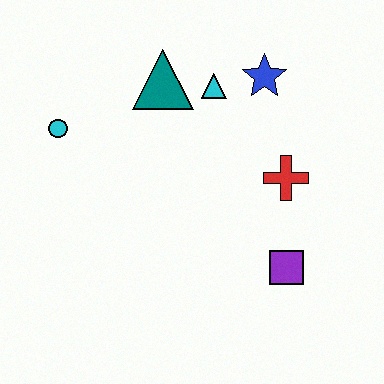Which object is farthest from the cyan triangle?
The purple square is farthest from the cyan triangle.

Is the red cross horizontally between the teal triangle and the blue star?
No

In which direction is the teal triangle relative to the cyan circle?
The teal triangle is to the right of the cyan circle.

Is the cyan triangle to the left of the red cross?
Yes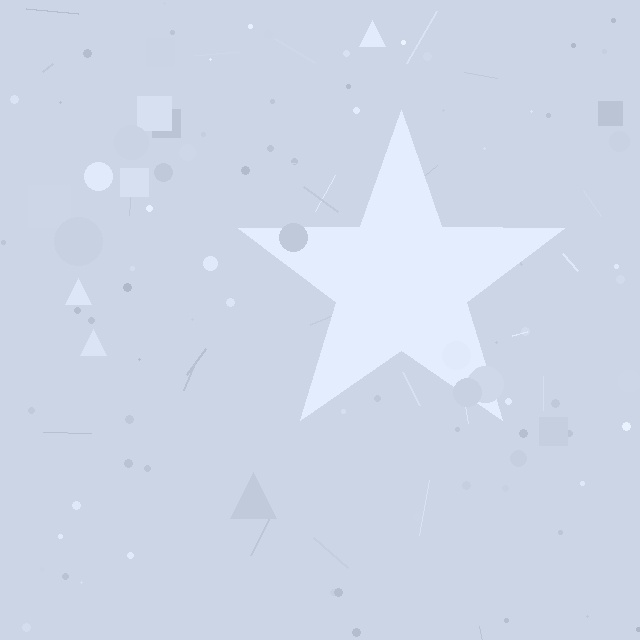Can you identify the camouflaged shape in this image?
The camouflaged shape is a star.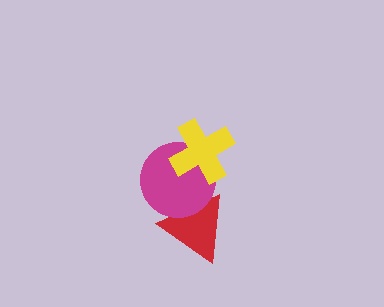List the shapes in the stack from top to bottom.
From top to bottom: the yellow cross, the magenta circle, the red triangle.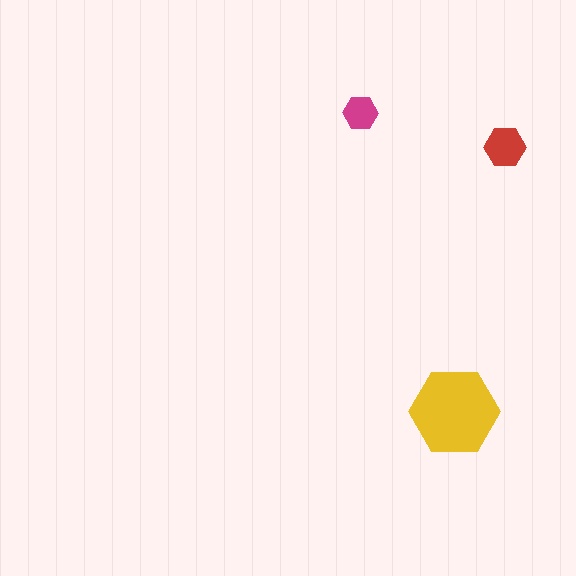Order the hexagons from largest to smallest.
the yellow one, the red one, the magenta one.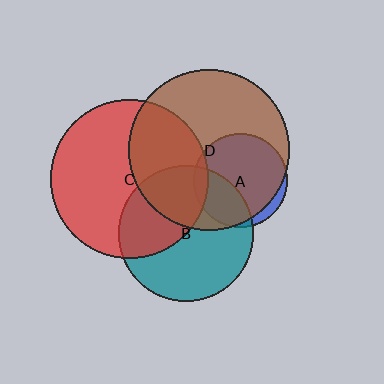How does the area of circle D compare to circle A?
Approximately 2.9 times.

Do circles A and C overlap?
Yes.